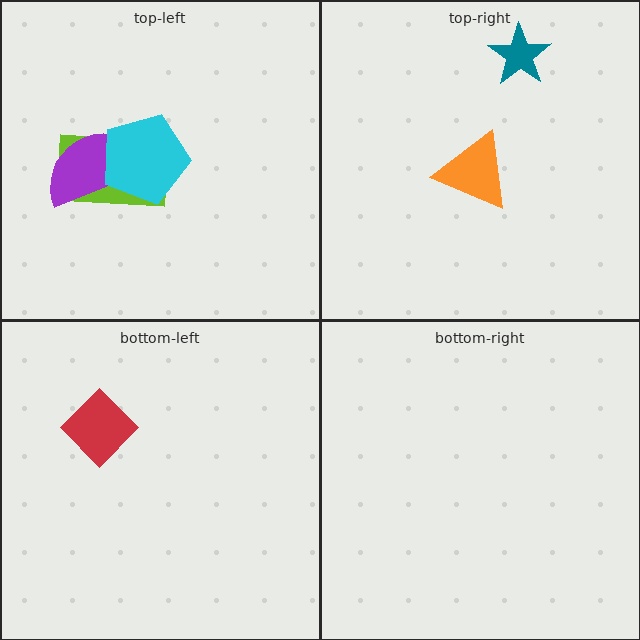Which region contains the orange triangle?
The top-right region.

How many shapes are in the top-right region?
2.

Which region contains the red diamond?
The bottom-left region.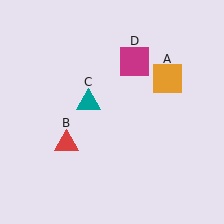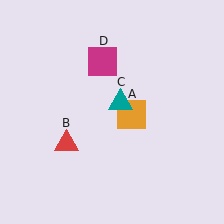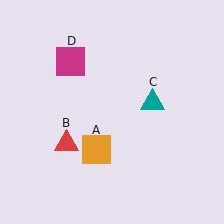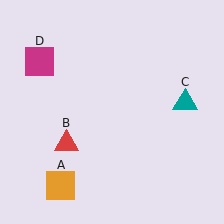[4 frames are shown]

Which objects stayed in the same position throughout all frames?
Red triangle (object B) remained stationary.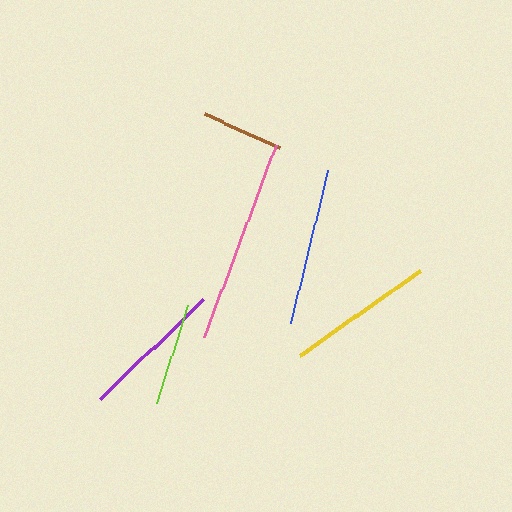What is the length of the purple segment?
The purple segment is approximately 144 pixels long.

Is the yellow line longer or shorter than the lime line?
The yellow line is longer than the lime line.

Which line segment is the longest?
The pink line is the longest at approximately 205 pixels.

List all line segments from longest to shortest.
From longest to shortest: pink, blue, yellow, purple, lime, brown.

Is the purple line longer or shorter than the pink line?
The pink line is longer than the purple line.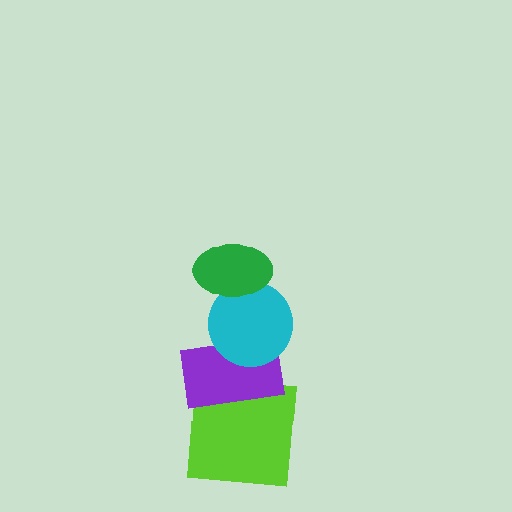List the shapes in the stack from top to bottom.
From top to bottom: the green ellipse, the cyan circle, the purple rectangle, the lime square.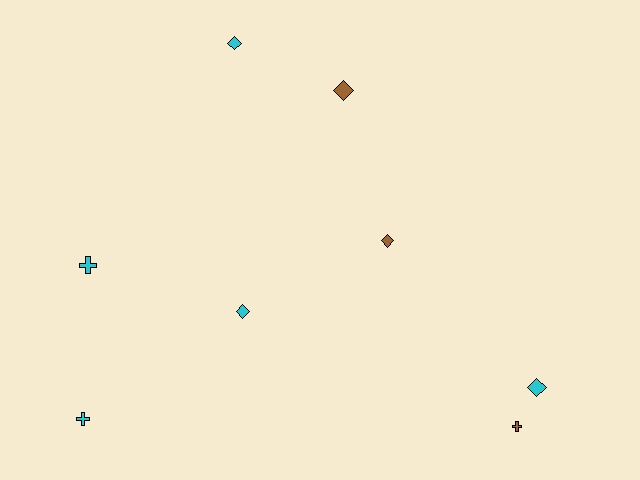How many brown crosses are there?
There is 1 brown cross.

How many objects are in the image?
There are 8 objects.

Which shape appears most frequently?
Diamond, with 5 objects.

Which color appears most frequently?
Cyan, with 5 objects.